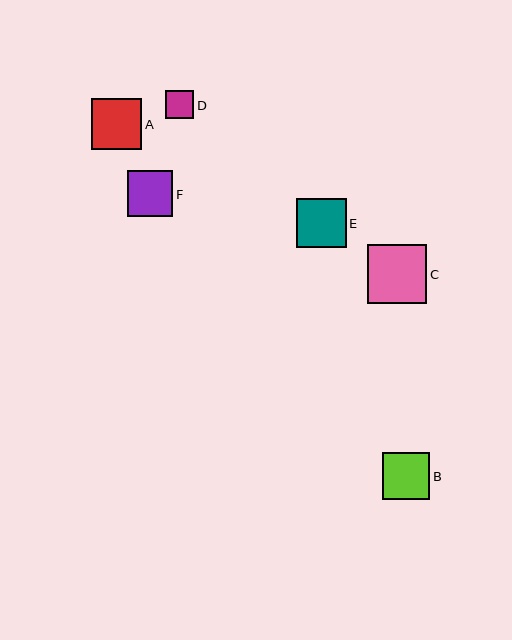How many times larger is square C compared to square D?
Square C is approximately 2.1 times the size of square D.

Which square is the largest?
Square C is the largest with a size of approximately 59 pixels.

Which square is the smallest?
Square D is the smallest with a size of approximately 28 pixels.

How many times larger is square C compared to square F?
Square C is approximately 1.3 times the size of square F.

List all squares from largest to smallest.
From largest to smallest: C, A, E, B, F, D.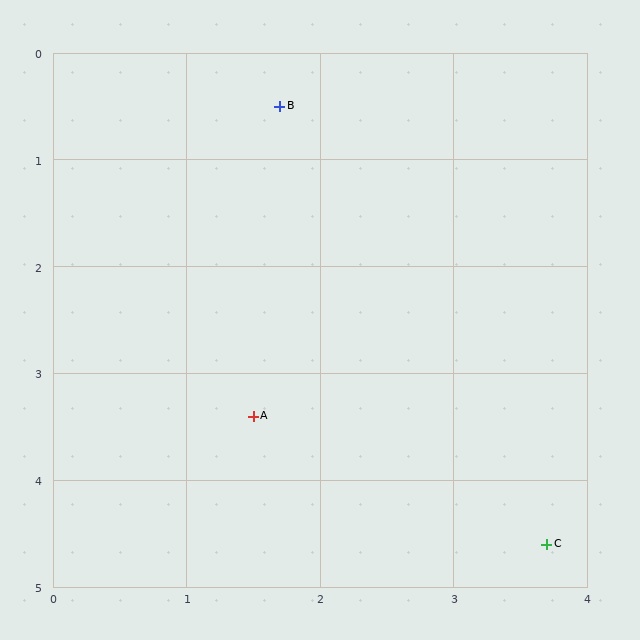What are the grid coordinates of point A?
Point A is at approximately (1.5, 3.4).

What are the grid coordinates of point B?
Point B is at approximately (1.7, 0.5).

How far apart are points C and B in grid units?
Points C and B are about 4.6 grid units apart.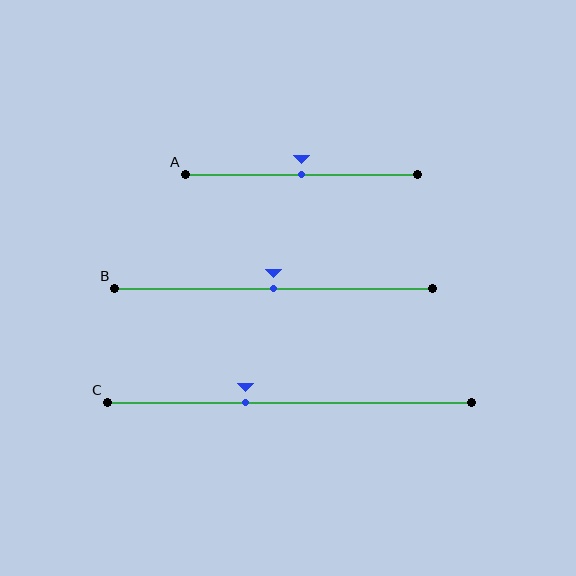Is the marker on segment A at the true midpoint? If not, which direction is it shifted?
Yes, the marker on segment A is at the true midpoint.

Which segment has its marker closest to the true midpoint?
Segment A has its marker closest to the true midpoint.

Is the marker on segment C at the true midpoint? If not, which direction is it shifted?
No, the marker on segment C is shifted to the left by about 12% of the segment length.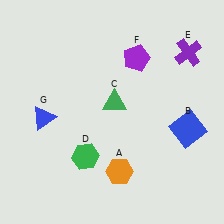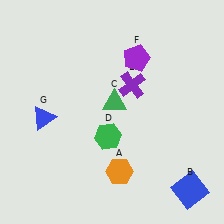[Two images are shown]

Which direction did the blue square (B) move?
The blue square (B) moved down.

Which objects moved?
The objects that moved are: the blue square (B), the green hexagon (D), the purple cross (E).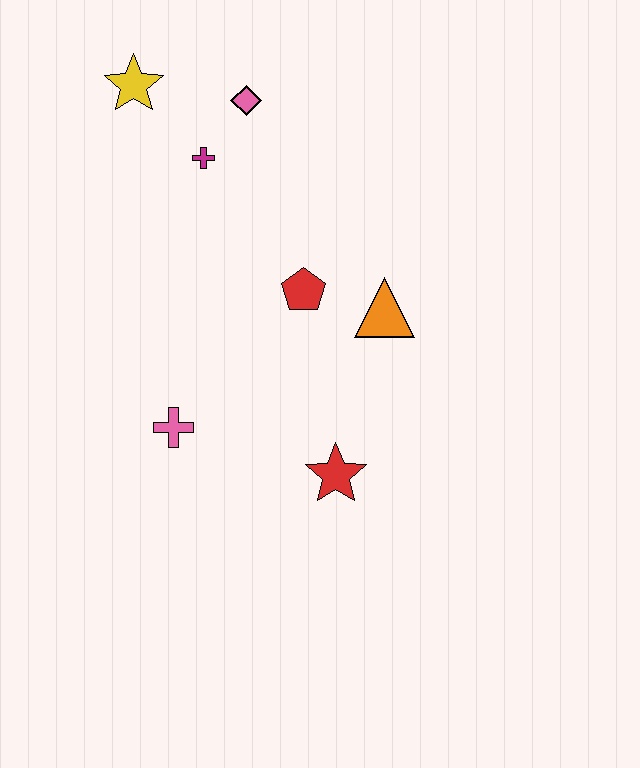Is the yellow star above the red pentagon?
Yes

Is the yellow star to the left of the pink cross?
Yes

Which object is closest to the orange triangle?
The red pentagon is closest to the orange triangle.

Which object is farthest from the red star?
The yellow star is farthest from the red star.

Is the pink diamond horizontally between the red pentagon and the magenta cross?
Yes